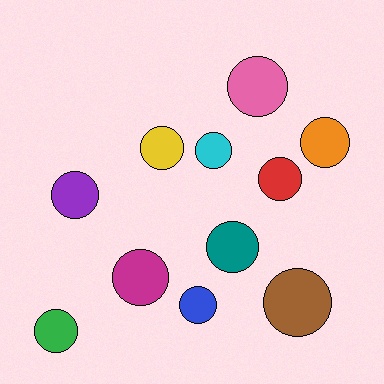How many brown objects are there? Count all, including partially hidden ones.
There is 1 brown object.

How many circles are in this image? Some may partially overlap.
There are 11 circles.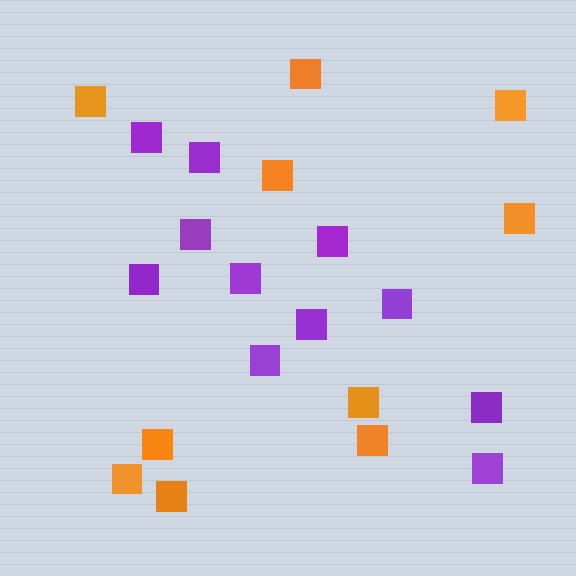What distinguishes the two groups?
There are 2 groups: one group of orange squares (10) and one group of purple squares (11).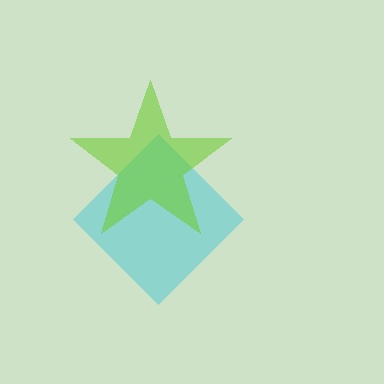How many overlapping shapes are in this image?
There are 2 overlapping shapes in the image.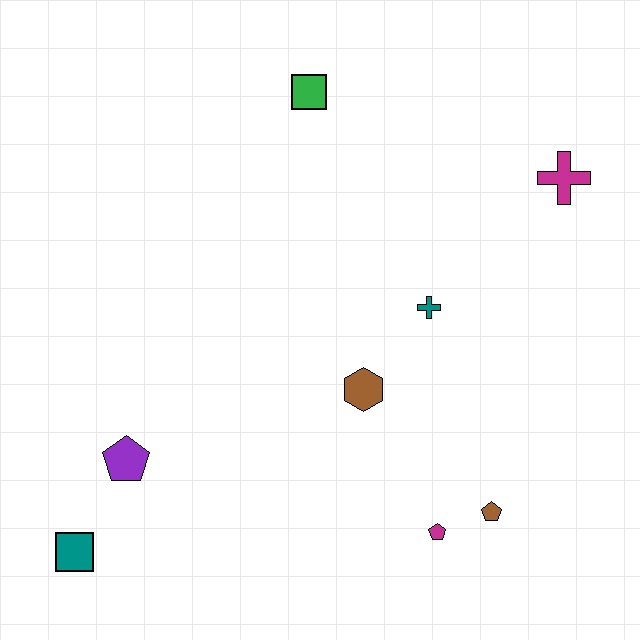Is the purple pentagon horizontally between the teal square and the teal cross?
Yes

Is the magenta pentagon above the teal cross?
No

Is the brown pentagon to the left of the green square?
No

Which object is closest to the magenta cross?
The teal cross is closest to the magenta cross.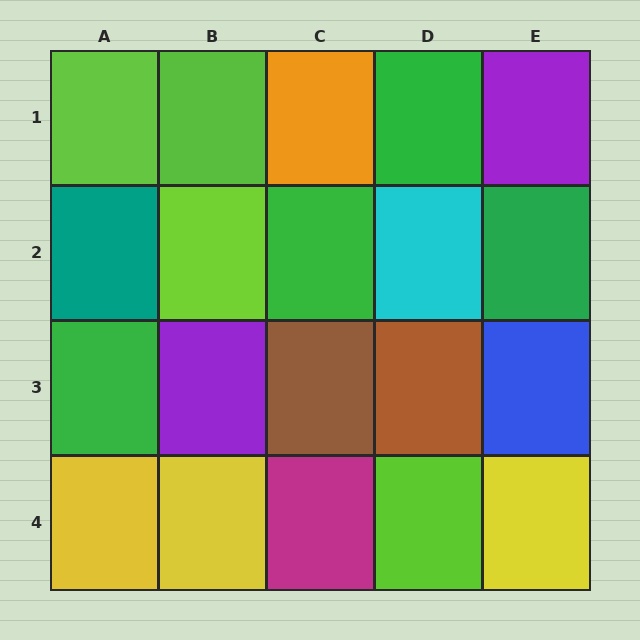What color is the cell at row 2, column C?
Green.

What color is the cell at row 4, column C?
Magenta.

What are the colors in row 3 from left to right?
Green, purple, brown, brown, blue.